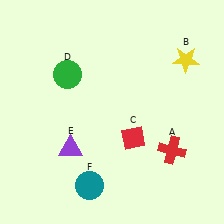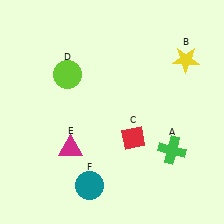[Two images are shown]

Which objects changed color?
A changed from red to green. D changed from green to lime. E changed from purple to magenta.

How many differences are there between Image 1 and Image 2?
There are 3 differences between the two images.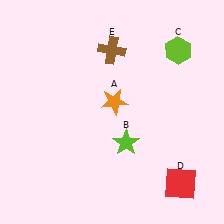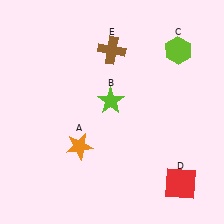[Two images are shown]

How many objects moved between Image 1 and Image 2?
2 objects moved between the two images.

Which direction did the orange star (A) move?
The orange star (A) moved down.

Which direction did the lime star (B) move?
The lime star (B) moved up.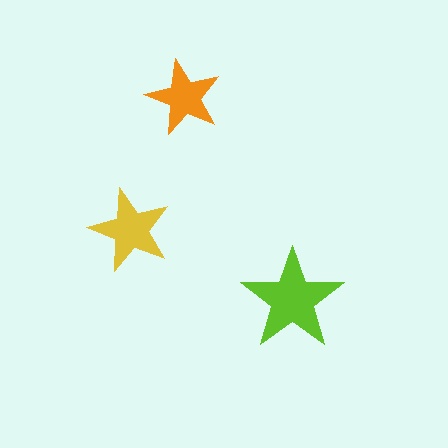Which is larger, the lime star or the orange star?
The lime one.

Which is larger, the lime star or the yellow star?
The lime one.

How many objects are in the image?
There are 3 objects in the image.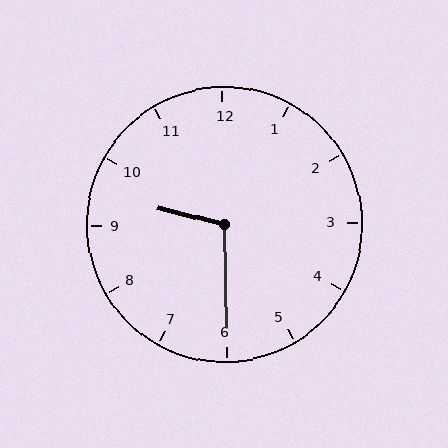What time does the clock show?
9:30.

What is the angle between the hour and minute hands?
Approximately 105 degrees.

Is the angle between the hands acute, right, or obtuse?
It is obtuse.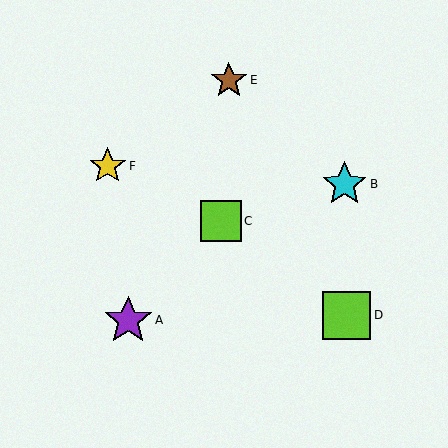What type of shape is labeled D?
Shape D is a lime square.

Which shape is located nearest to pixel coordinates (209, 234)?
The lime square (labeled C) at (221, 221) is nearest to that location.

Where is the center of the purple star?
The center of the purple star is at (128, 321).